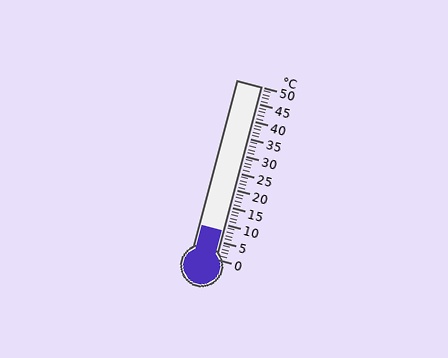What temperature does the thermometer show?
The thermometer shows approximately 8°C.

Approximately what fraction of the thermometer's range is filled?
The thermometer is filled to approximately 15% of its range.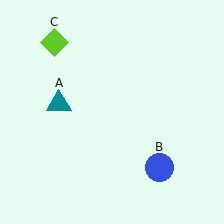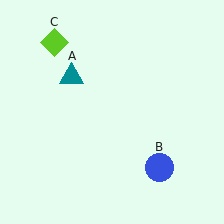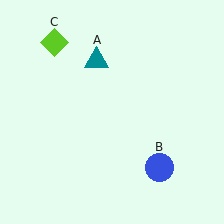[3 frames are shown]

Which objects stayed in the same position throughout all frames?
Blue circle (object B) and lime diamond (object C) remained stationary.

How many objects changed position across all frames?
1 object changed position: teal triangle (object A).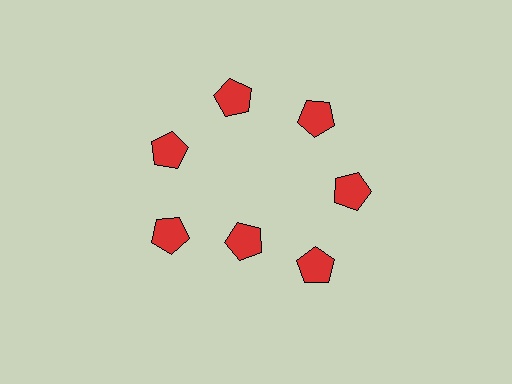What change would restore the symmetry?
The symmetry would be restored by moving it outward, back onto the ring so that all 7 pentagons sit at equal angles and equal distance from the center.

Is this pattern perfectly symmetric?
No. The 7 red pentagons are arranged in a ring, but one element near the 6 o'clock position is pulled inward toward the center, breaking the 7-fold rotational symmetry.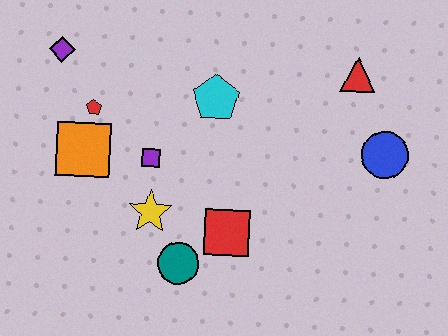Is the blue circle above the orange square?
Yes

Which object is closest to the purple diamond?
The red pentagon is closest to the purple diamond.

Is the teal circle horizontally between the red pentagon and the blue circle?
Yes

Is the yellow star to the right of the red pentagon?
Yes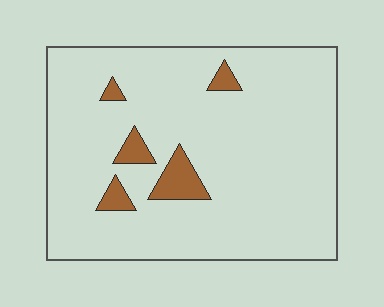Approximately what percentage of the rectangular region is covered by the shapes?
Approximately 5%.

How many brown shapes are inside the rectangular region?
5.